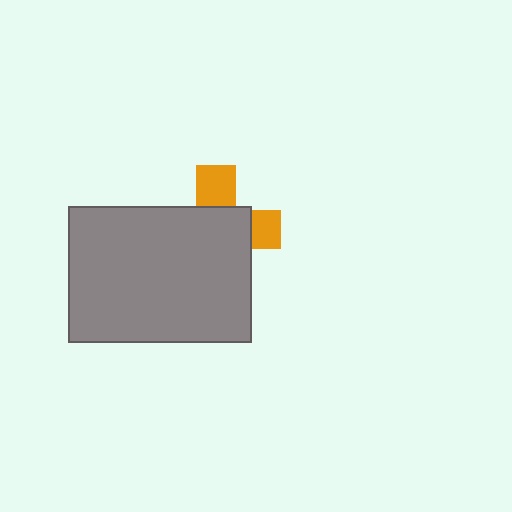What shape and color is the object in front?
The object in front is a gray rectangle.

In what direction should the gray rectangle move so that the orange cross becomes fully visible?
The gray rectangle should move toward the lower-left. That is the shortest direction to clear the overlap and leave the orange cross fully visible.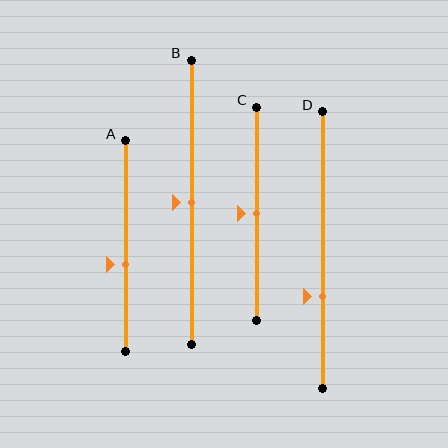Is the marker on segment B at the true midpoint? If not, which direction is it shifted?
Yes, the marker on segment B is at the true midpoint.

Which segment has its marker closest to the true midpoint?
Segment B has its marker closest to the true midpoint.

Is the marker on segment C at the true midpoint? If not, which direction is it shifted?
Yes, the marker on segment C is at the true midpoint.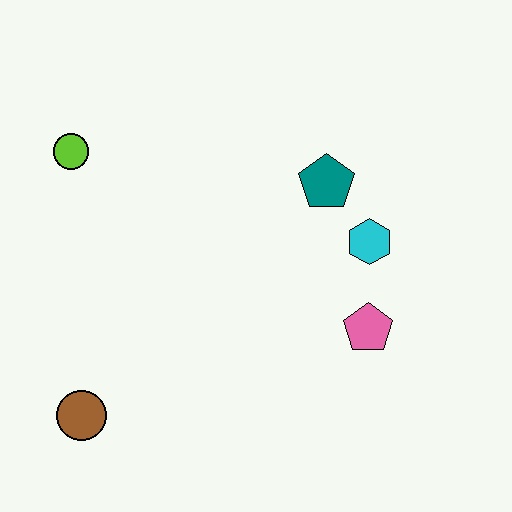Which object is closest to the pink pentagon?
The cyan hexagon is closest to the pink pentagon.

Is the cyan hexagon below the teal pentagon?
Yes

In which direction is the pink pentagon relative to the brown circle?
The pink pentagon is to the right of the brown circle.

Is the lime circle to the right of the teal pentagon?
No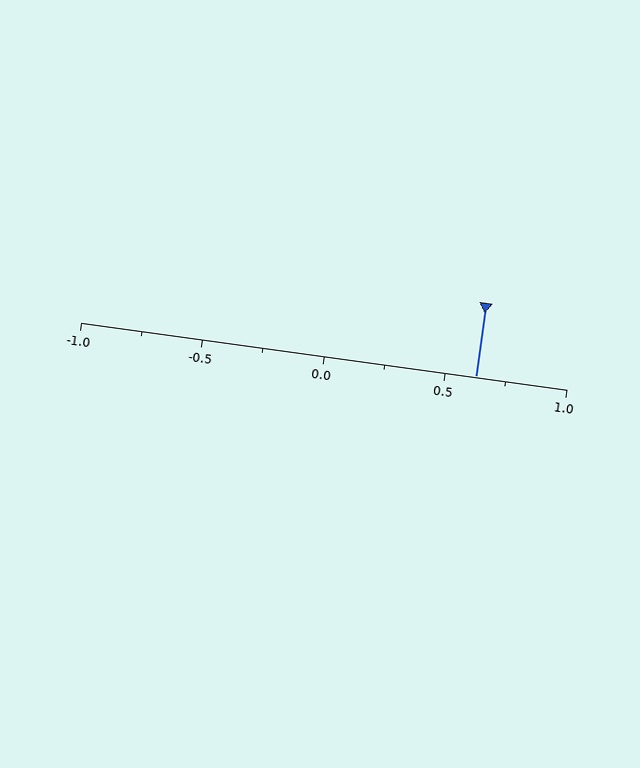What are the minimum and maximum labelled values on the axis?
The axis runs from -1.0 to 1.0.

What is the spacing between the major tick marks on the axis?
The major ticks are spaced 0.5 apart.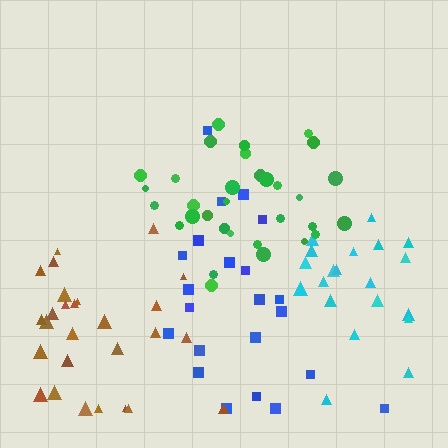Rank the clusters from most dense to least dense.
cyan, green, brown, blue.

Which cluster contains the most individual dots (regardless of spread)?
Green (33).